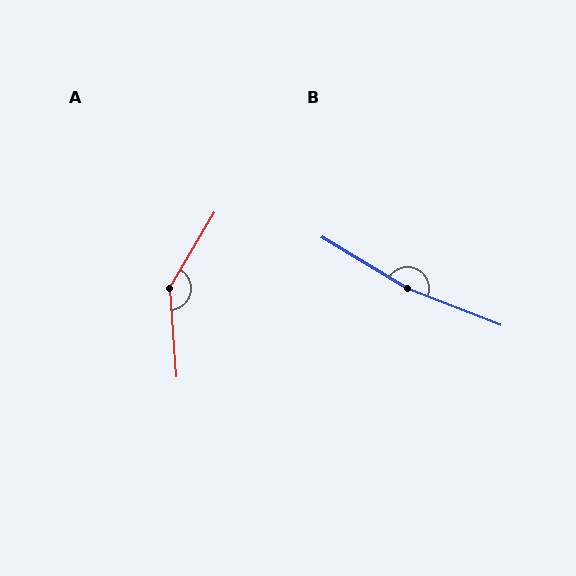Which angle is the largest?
B, at approximately 170 degrees.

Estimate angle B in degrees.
Approximately 170 degrees.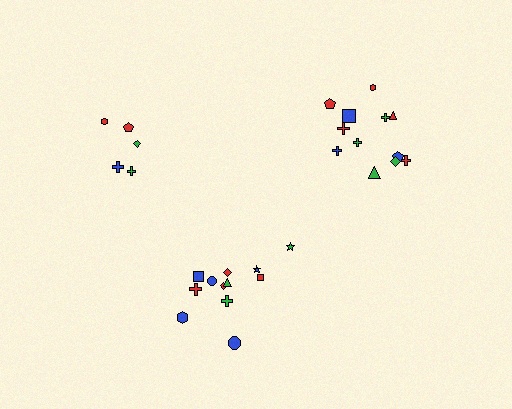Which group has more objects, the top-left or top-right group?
The top-right group.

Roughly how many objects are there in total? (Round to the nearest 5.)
Roughly 30 objects in total.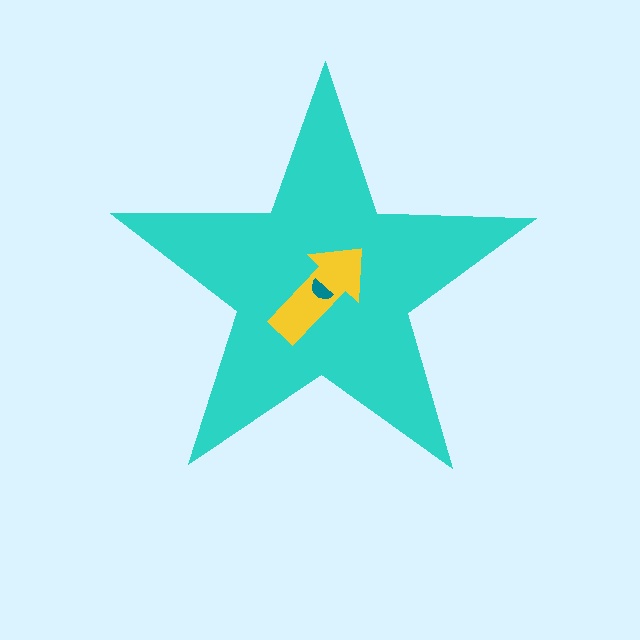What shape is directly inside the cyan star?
The yellow arrow.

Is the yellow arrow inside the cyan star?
Yes.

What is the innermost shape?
The teal semicircle.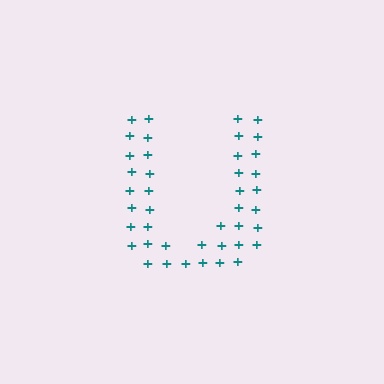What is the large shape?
The large shape is the letter U.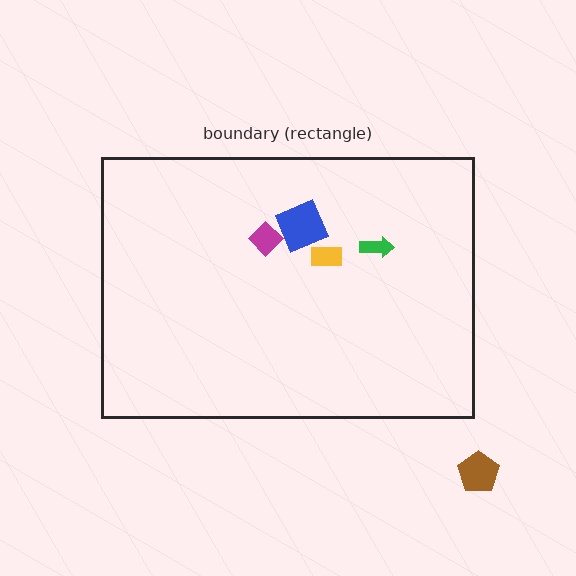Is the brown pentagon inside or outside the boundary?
Outside.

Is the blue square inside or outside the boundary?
Inside.